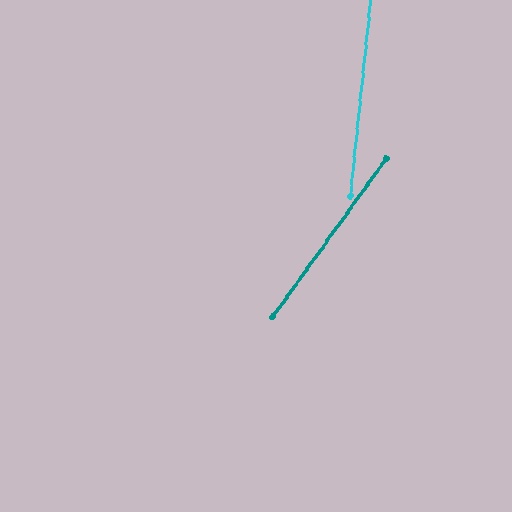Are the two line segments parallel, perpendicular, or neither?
Neither parallel nor perpendicular — they differ by about 30°.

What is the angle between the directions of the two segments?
Approximately 30 degrees.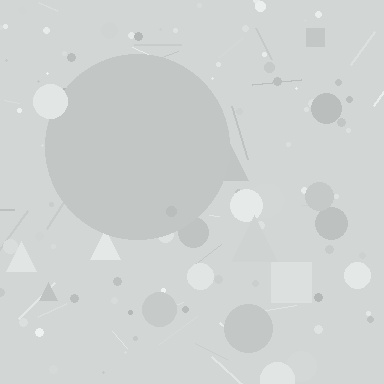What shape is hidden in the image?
A circle is hidden in the image.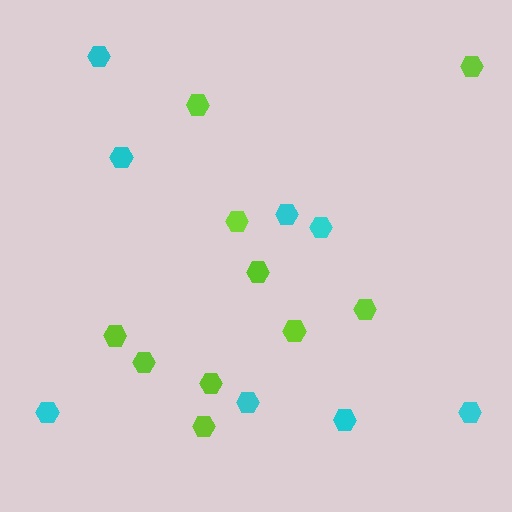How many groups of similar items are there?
There are 2 groups: one group of cyan hexagons (8) and one group of lime hexagons (10).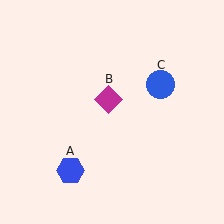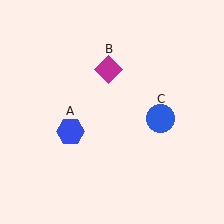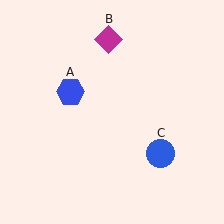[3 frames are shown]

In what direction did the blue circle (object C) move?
The blue circle (object C) moved down.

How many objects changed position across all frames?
3 objects changed position: blue hexagon (object A), magenta diamond (object B), blue circle (object C).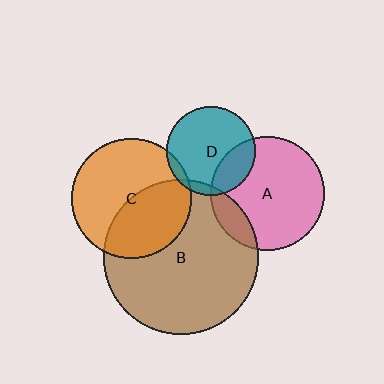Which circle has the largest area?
Circle B (brown).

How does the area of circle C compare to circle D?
Approximately 1.8 times.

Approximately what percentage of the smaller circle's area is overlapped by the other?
Approximately 15%.